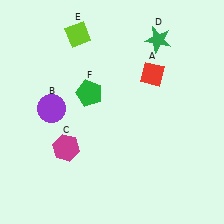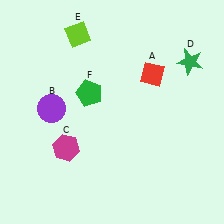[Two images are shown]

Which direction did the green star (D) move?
The green star (D) moved right.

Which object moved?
The green star (D) moved right.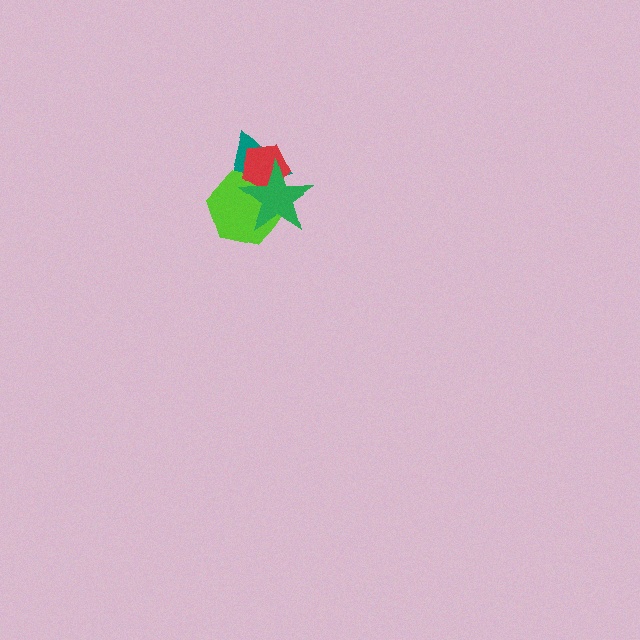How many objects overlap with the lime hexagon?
3 objects overlap with the lime hexagon.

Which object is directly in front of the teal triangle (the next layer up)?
The lime hexagon is directly in front of the teal triangle.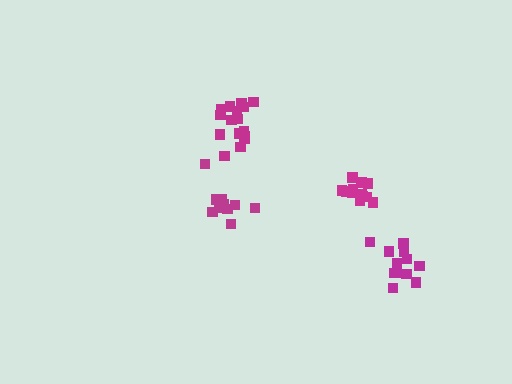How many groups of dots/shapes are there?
There are 4 groups.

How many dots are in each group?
Group 1: 17 dots, Group 2: 11 dots, Group 3: 12 dots, Group 4: 13 dots (53 total).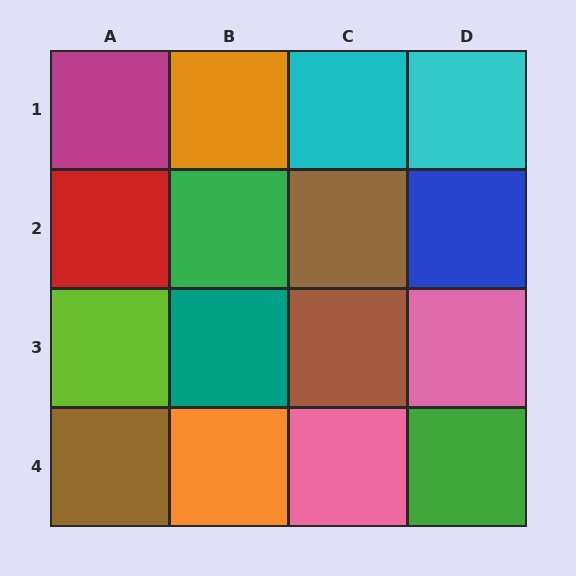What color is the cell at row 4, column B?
Orange.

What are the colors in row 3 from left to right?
Lime, teal, brown, pink.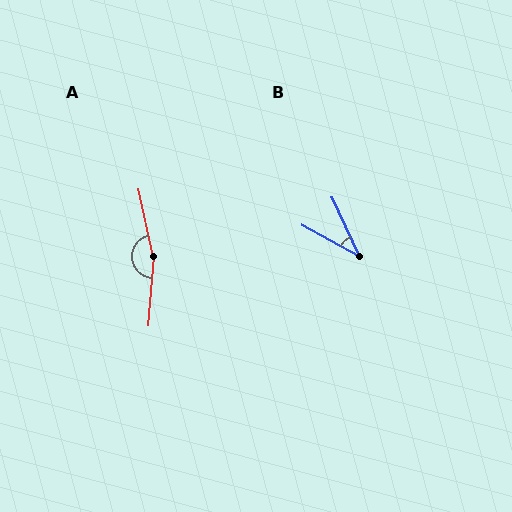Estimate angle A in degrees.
Approximately 163 degrees.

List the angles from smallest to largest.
B (37°), A (163°).